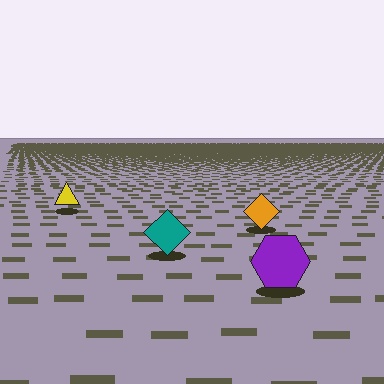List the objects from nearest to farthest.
From nearest to farthest: the purple hexagon, the teal diamond, the orange diamond, the yellow triangle.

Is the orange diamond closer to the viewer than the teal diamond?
No. The teal diamond is closer — you can tell from the texture gradient: the ground texture is coarser near it.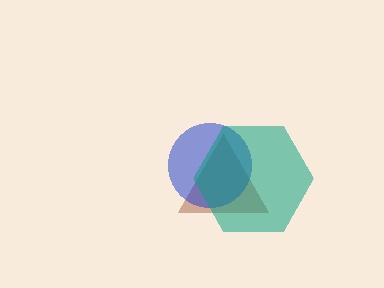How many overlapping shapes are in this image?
There are 3 overlapping shapes in the image.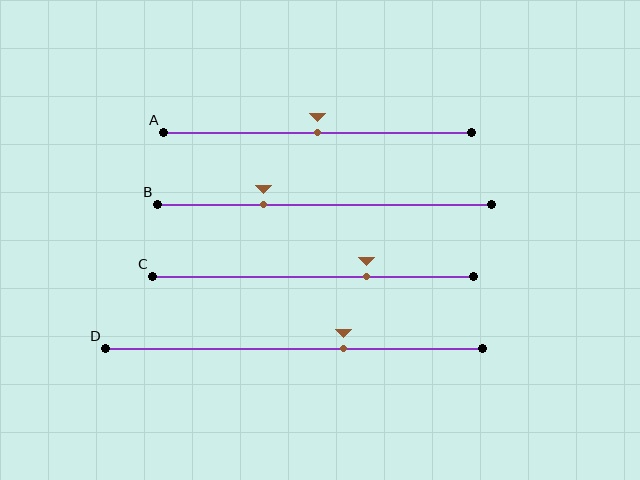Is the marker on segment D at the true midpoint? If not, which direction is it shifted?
No, the marker on segment D is shifted to the right by about 13% of the segment length.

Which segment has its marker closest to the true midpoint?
Segment A has its marker closest to the true midpoint.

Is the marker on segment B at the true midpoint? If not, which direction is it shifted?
No, the marker on segment B is shifted to the left by about 18% of the segment length.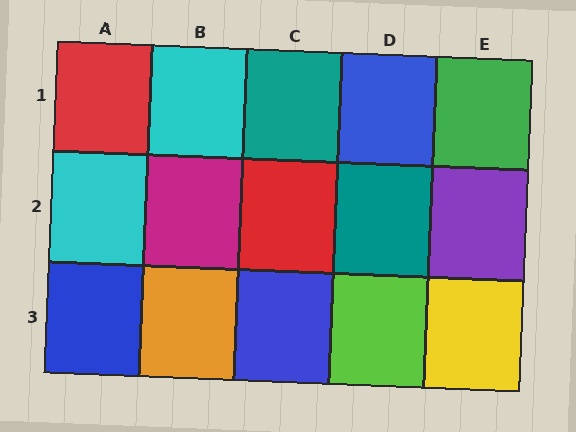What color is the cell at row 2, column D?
Teal.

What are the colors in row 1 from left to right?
Red, cyan, teal, blue, green.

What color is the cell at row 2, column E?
Purple.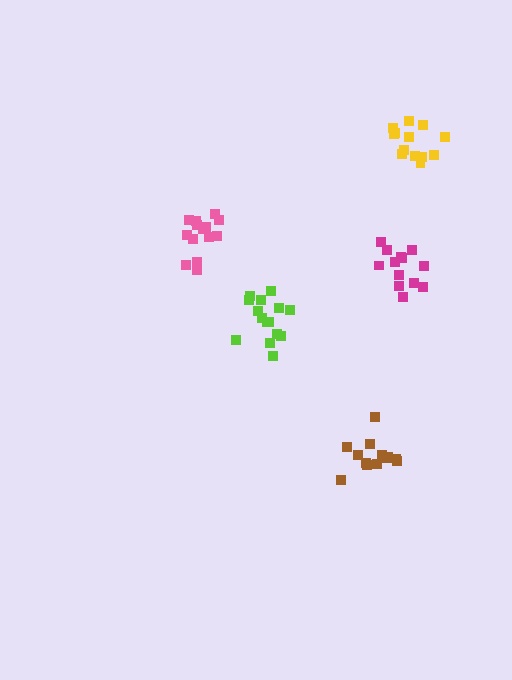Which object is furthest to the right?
The yellow cluster is rightmost.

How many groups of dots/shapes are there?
There are 5 groups.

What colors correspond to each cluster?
The clusters are colored: lime, pink, brown, yellow, magenta.